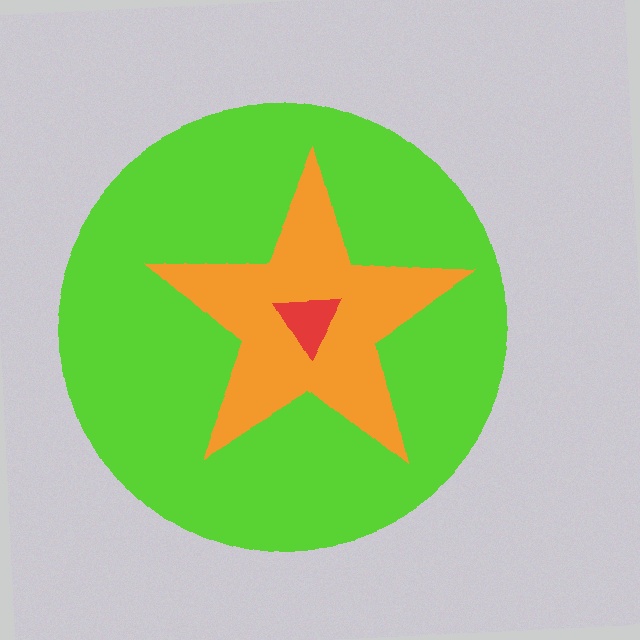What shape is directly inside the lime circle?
The orange star.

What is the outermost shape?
The lime circle.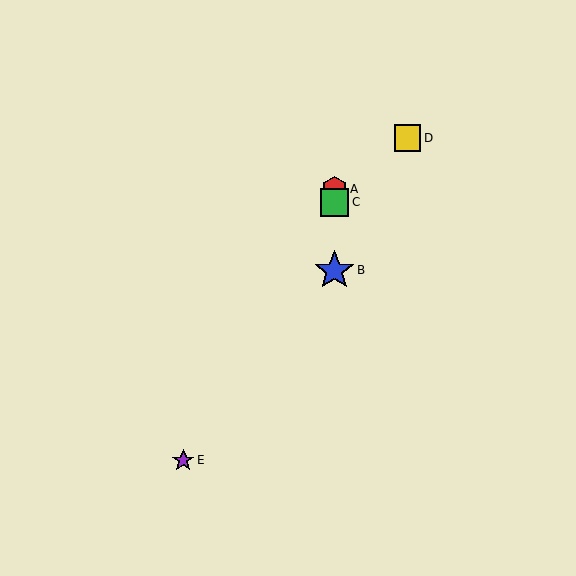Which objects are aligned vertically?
Objects A, B, C are aligned vertically.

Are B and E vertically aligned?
No, B is at x≈334 and E is at x≈183.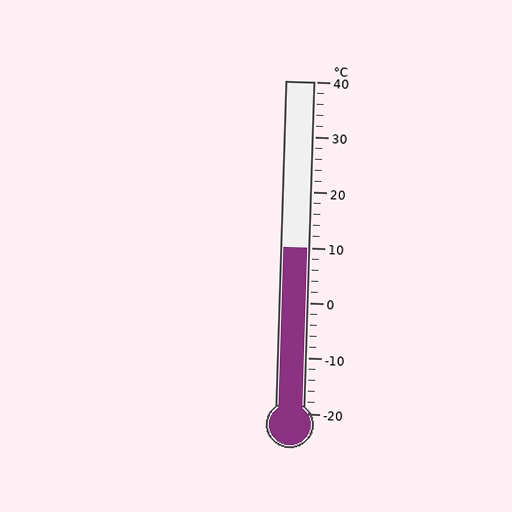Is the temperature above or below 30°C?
The temperature is below 30°C.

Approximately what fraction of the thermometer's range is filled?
The thermometer is filled to approximately 50% of its range.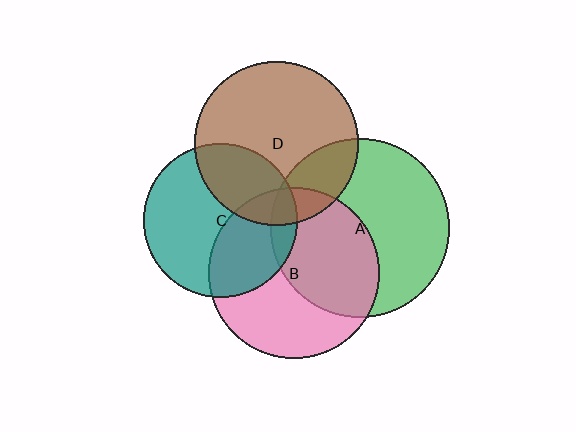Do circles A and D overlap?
Yes.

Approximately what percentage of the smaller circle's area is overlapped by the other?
Approximately 20%.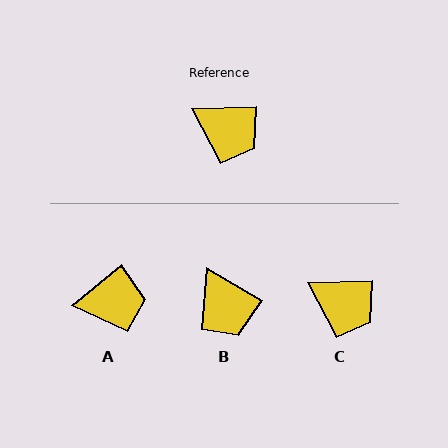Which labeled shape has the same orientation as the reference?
C.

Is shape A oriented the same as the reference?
No, it is off by about 37 degrees.